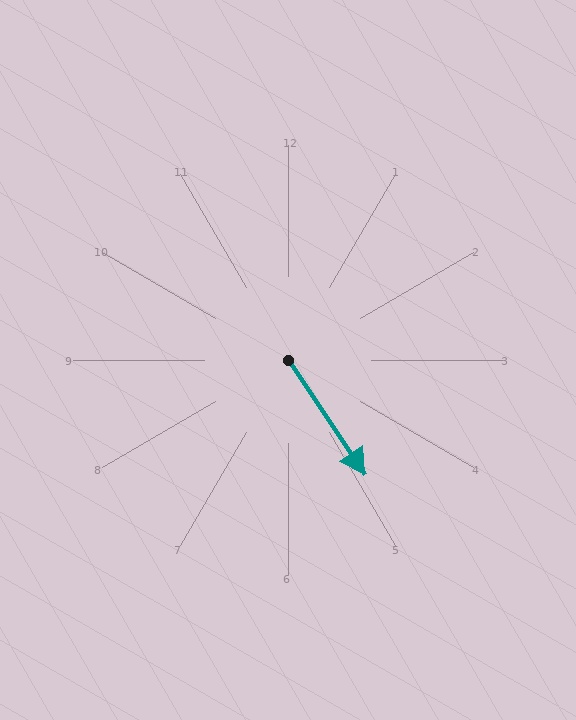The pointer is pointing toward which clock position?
Roughly 5 o'clock.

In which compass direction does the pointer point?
Southeast.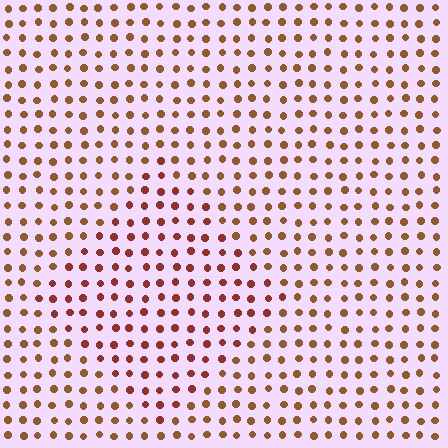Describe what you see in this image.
The image is filled with small brown elements in a uniform arrangement. A diamond-shaped region is visible where the elements are tinted to a slightly different hue, forming a subtle color boundary.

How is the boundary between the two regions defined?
The boundary is defined purely by a slight shift in hue (about 25 degrees). Spacing, size, and orientation are identical on both sides.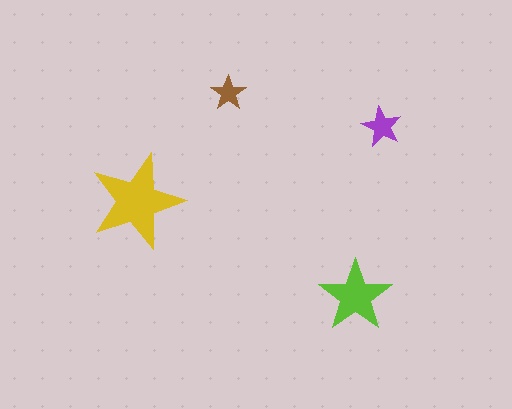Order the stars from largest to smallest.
the yellow one, the lime one, the purple one, the brown one.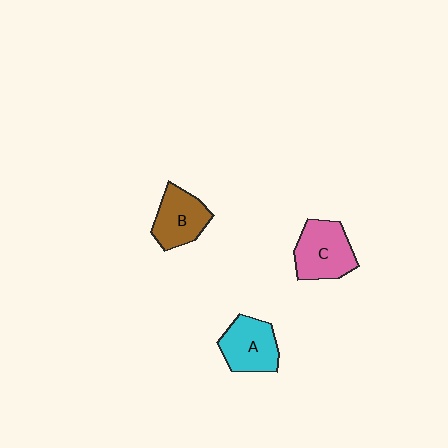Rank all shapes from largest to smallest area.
From largest to smallest: C (pink), A (cyan), B (brown).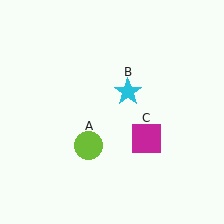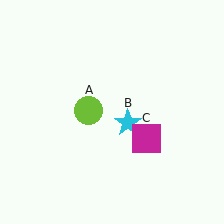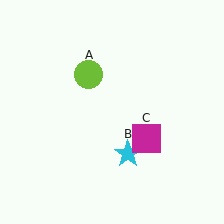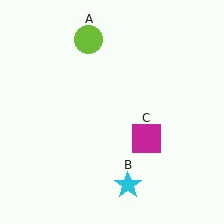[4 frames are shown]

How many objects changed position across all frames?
2 objects changed position: lime circle (object A), cyan star (object B).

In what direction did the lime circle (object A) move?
The lime circle (object A) moved up.